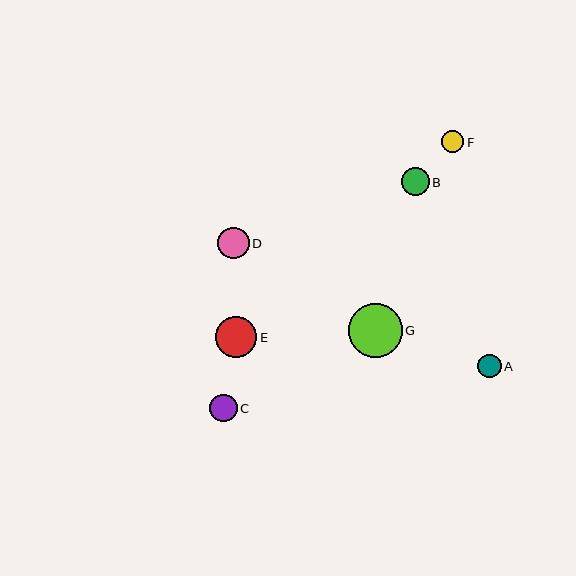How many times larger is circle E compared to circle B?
Circle E is approximately 1.5 times the size of circle B.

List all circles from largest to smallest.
From largest to smallest: G, E, D, B, C, A, F.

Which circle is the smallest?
Circle F is the smallest with a size of approximately 22 pixels.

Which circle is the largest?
Circle G is the largest with a size of approximately 54 pixels.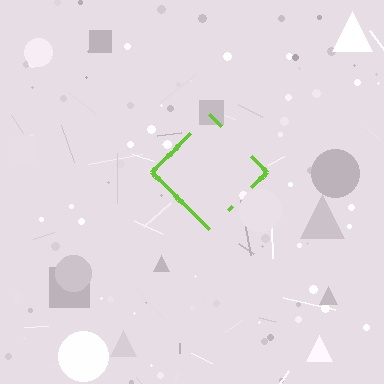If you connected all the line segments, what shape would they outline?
They would outline a diamond.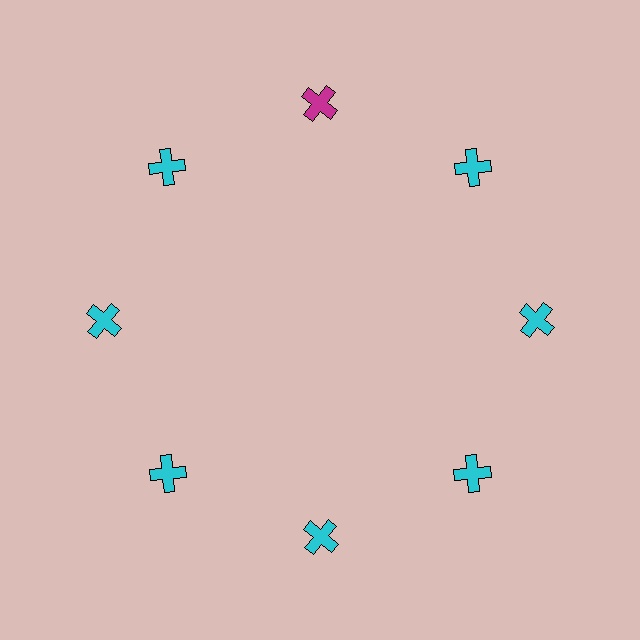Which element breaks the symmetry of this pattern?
The magenta cross at roughly the 12 o'clock position breaks the symmetry. All other shapes are cyan crosses.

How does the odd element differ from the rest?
It has a different color: magenta instead of cyan.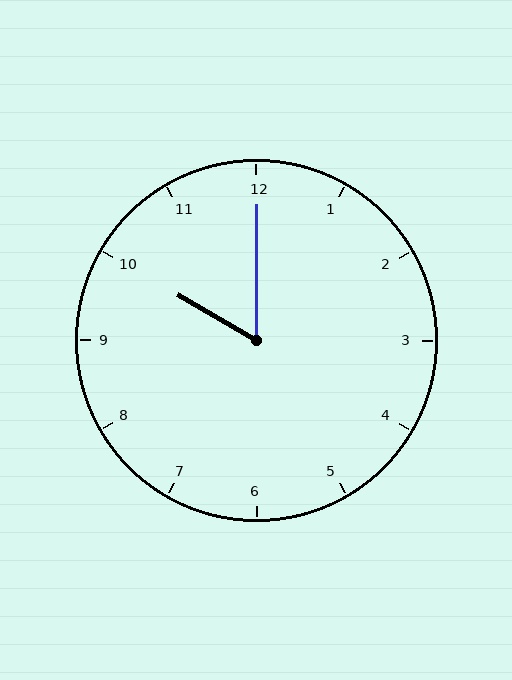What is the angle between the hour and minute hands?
Approximately 60 degrees.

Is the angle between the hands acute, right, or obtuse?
It is acute.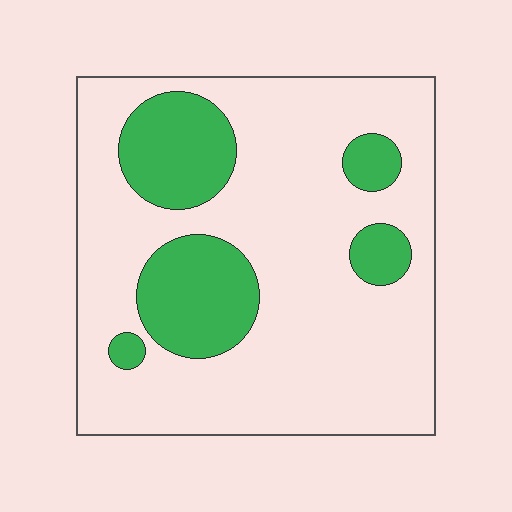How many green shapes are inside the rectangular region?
5.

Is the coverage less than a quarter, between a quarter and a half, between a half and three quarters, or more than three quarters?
Less than a quarter.